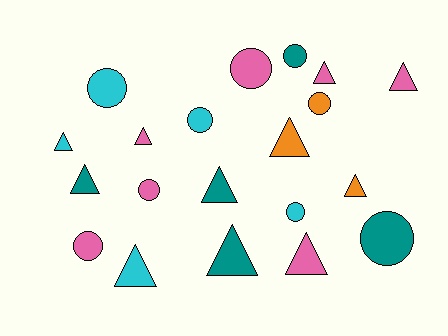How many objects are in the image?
There are 20 objects.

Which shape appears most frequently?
Triangle, with 11 objects.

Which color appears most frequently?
Pink, with 7 objects.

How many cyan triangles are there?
There are 2 cyan triangles.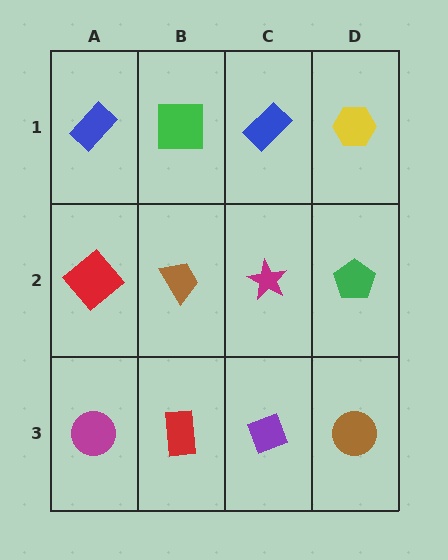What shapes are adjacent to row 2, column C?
A blue rectangle (row 1, column C), a purple diamond (row 3, column C), a brown trapezoid (row 2, column B), a green pentagon (row 2, column D).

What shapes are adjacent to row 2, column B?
A green square (row 1, column B), a red rectangle (row 3, column B), a red diamond (row 2, column A), a magenta star (row 2, column C).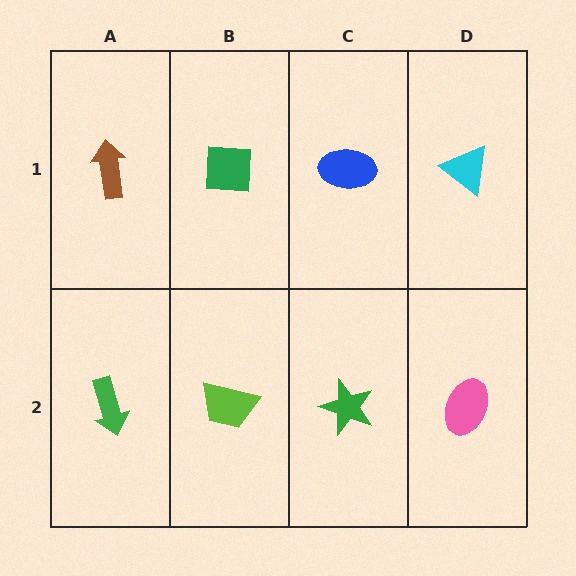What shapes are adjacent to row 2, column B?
A green square (row 1, column B), a green arrow (row 2, column A), a green star (row 2, column C).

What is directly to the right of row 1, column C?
A cyan triangle.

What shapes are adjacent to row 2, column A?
A brown arrow (row 1, column A), a lime trapezoid (row 2, column B).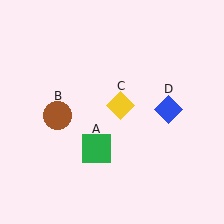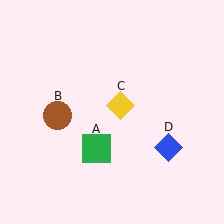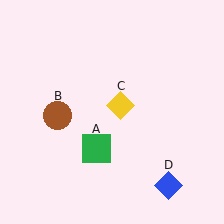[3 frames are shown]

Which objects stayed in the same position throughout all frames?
Green square (object A) and brown circle (object B) and yellow diamond (object C) remained stationary.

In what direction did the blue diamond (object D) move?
The blue diamond (object D) moved down.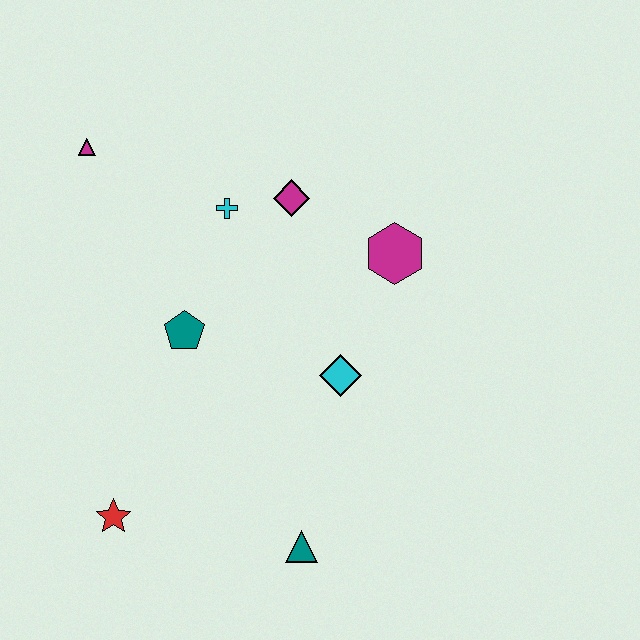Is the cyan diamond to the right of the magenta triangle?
Yes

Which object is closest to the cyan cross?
The magenta diamond is closest to the cyan cross.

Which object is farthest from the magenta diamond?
The red star is farthest from the magenta diamond.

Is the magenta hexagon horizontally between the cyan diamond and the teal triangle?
No